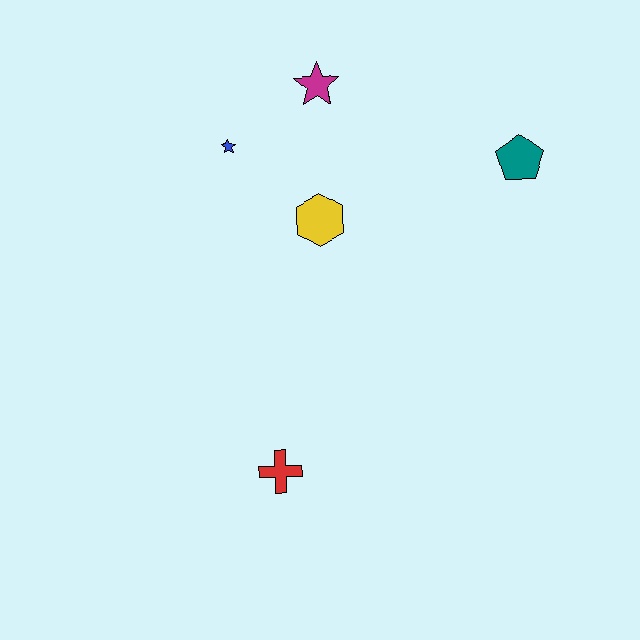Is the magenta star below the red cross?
No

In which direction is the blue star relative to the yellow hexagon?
The blue star is to the left of the yellow hexagon.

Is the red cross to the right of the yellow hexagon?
No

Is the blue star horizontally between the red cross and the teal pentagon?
No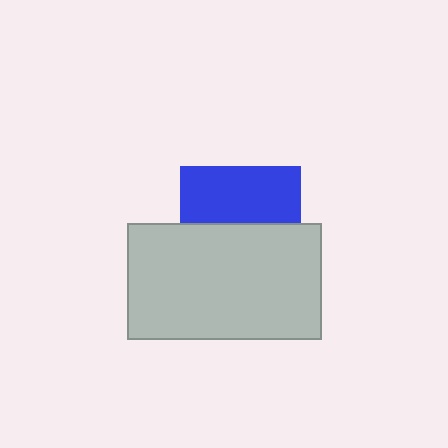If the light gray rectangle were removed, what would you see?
You would see the complete blue square.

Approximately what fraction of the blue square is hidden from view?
Roughly 52% of the blue square is hidden behind the light gray rectangle.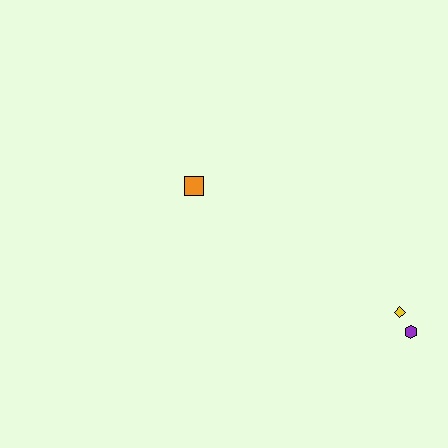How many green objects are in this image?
There are no green objects.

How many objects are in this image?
There are 3 objects.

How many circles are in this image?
There are no circles.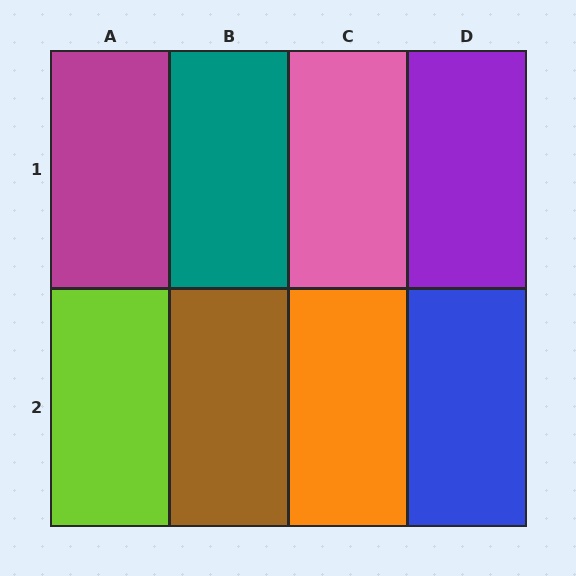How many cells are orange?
1 cell is orange.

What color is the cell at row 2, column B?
Brown.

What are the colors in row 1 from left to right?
Magenta, teal, pink, purple.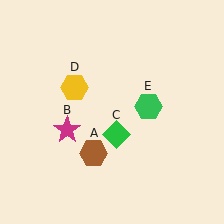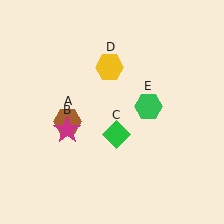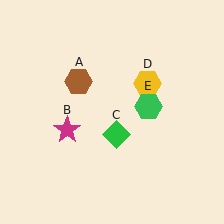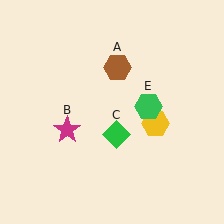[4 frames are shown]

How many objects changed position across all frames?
2 objects changed position: brown hexagon (object A), yellow hexagon (object D).